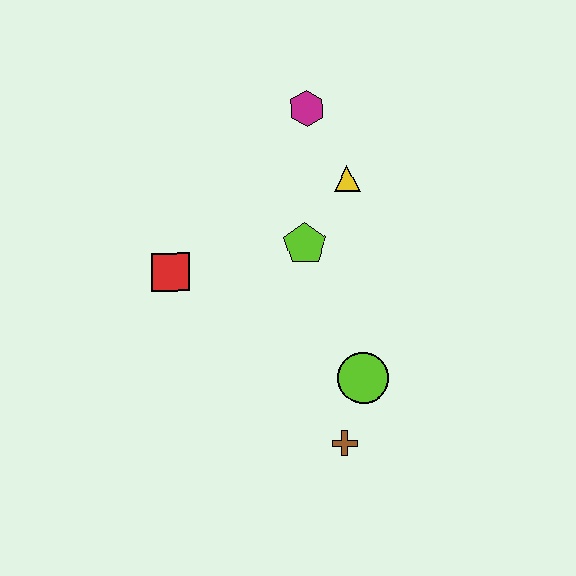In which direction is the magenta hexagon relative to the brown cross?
The magenta hexagon is above the brown cross.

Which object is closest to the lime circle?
The brown cross is closest to the lime circle.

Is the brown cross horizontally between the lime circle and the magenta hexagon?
Yes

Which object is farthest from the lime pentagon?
The brown cross is farthest from the lime pentagon.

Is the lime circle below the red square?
Yes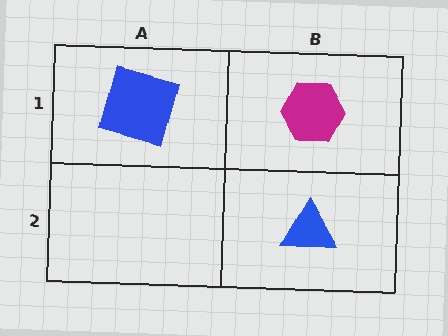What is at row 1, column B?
A magenta hexagon.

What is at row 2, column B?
A blue triangle.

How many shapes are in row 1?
2 shapes.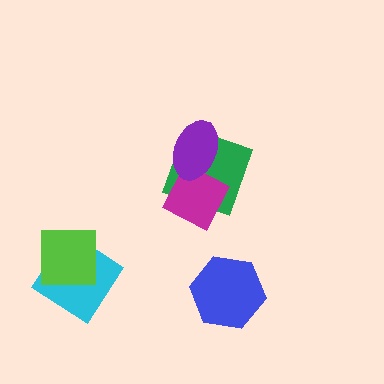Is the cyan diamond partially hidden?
Yes, it is partially covered by another shape.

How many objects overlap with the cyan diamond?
1 object overlaps with the cyan diamond.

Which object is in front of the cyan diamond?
The lime square is in front of the cyan diamond.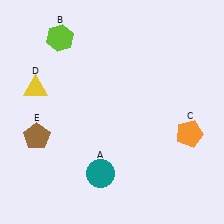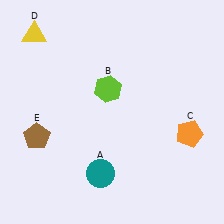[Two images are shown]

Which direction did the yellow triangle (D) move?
The yellow triangle (D) moved up.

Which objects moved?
The objects that moved are: the lime hexagon (B), the yellow triangle (D).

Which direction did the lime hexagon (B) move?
The lime hexagon (B) moved down.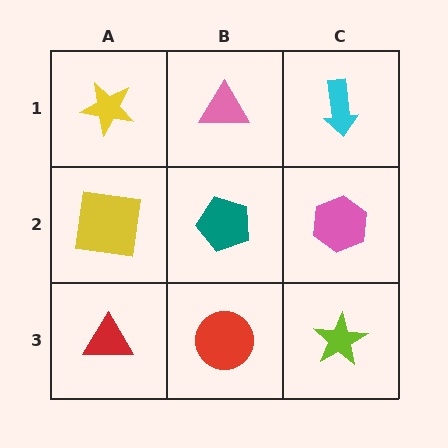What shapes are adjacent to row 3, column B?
A teal pentagon (row 2, column B), a red triangle (row 3, column A), a lime star (row 3, column C).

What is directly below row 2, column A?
A red triangle.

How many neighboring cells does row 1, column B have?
3.